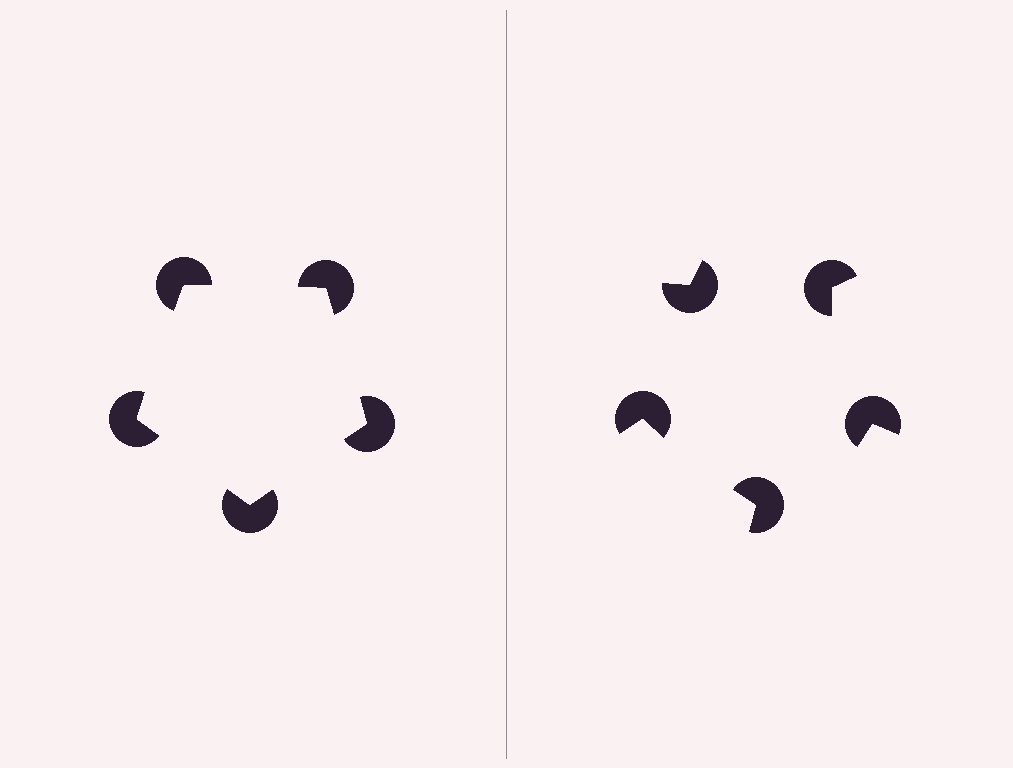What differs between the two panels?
The pac-man discs are positioned identically on both sides; only the wedge orientations differ. On the left they align to a pentagon; on the right they are misaligned.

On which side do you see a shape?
An illusory pentagon appears on the left side. On the right side the wedge cuts are rotated, so no coherent shape forms.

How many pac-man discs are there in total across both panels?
10 — 5 on each side.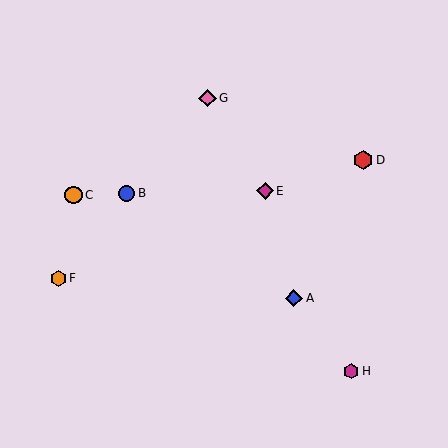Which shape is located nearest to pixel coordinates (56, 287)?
The orange hexagon (labeled F) at (58, 278) is nearest to that location.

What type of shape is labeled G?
Shape G is a pink diamond.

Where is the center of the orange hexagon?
The center of the orange hexagon is at (58, 278).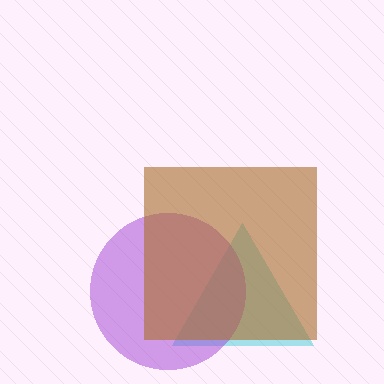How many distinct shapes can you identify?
There are 3 distinct shapes: a cyan triangle, a purple circle, a brown square.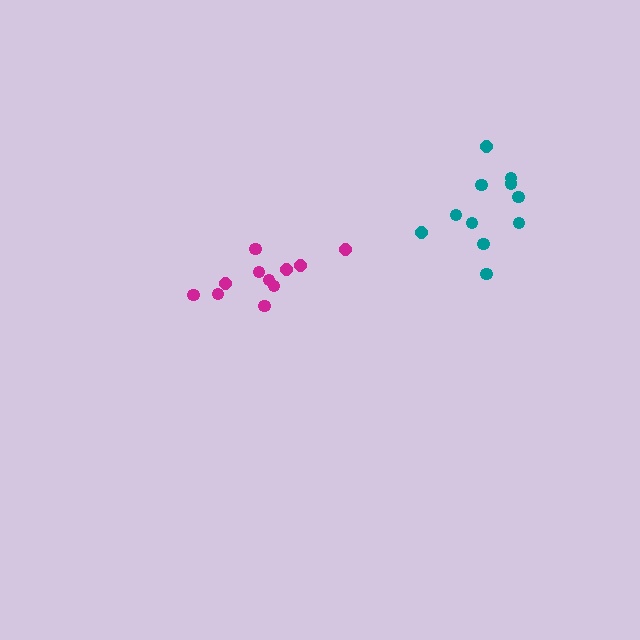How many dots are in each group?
Group 1: 11 dots, Group 2: 11 dots (22 total).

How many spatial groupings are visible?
There are 2 spatial groupings.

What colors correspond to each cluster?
The clusters are colored: teal, magenta.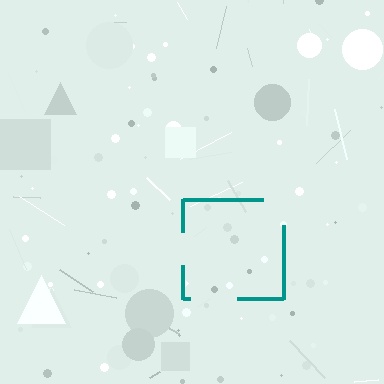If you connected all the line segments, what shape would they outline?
They would outline a square.